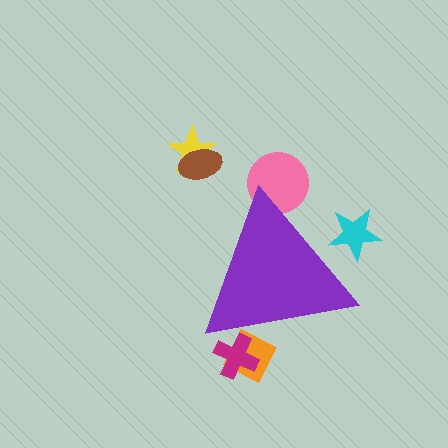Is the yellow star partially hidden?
No, the yellow star is fully visible.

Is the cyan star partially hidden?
Yes, the cyan star is partially hidden behind the purple triangle.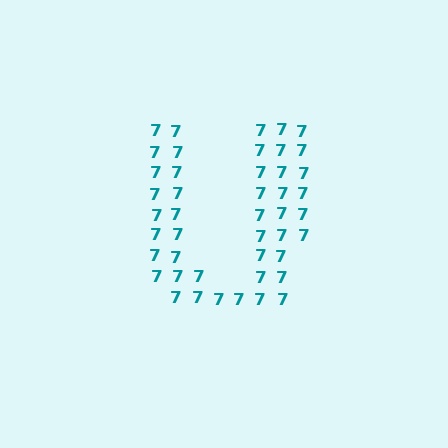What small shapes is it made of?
It is made of small digit 7's.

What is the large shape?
The large shape is the letter U.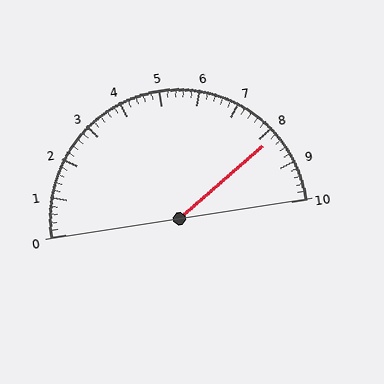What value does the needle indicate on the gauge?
The needle indicates approximately 8.2.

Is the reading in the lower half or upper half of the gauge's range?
The reading is in the upper half of the range (0 to 10).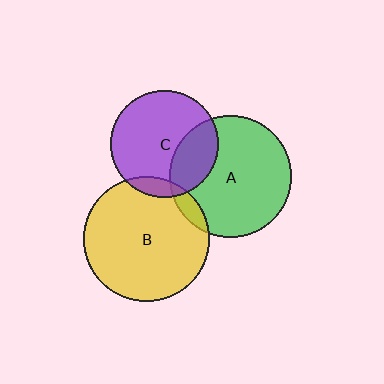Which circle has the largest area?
Circle B (yellow).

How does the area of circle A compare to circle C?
Approximately 1.3 times.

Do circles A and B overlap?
Yes.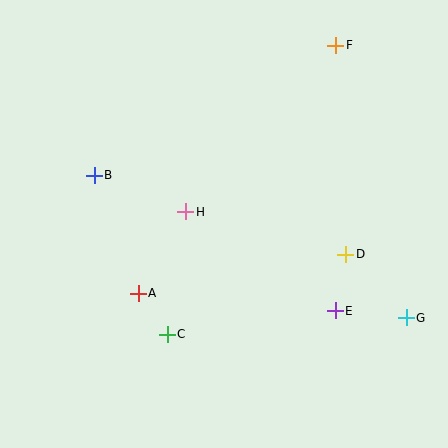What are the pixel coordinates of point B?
Point B is at (94, 175).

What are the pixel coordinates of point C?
Point C is at (167, 334).